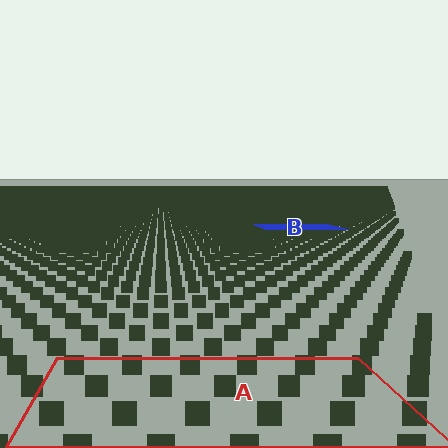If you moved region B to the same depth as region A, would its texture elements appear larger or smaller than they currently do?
They would appear larger. At a closer depth, the same texture elements are projected at a bigger on-screen size.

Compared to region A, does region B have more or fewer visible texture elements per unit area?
Region B has more texture elements per unit area — they are packed more densely because it is farther away.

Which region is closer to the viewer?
Region A is closer. The texture elements there are larger and more spread out.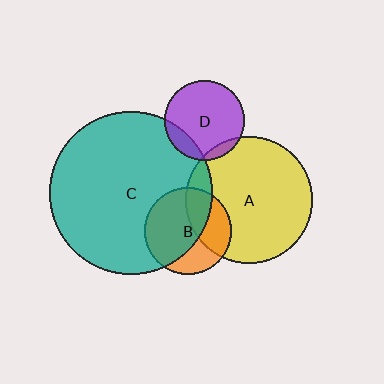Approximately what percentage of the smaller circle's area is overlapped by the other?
Approximately 65%.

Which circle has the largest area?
Circle C (teal).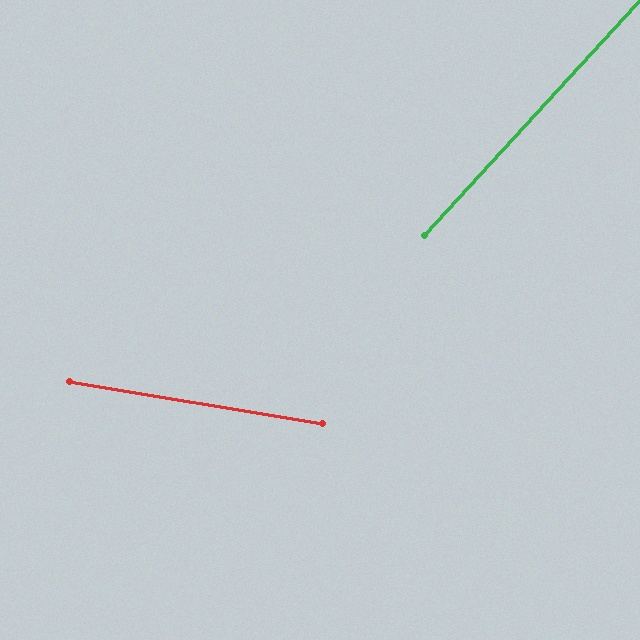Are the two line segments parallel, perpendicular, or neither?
Neither parallel nor perpendicular — they differ by about 57°.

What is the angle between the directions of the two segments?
Approximately 57 degrees.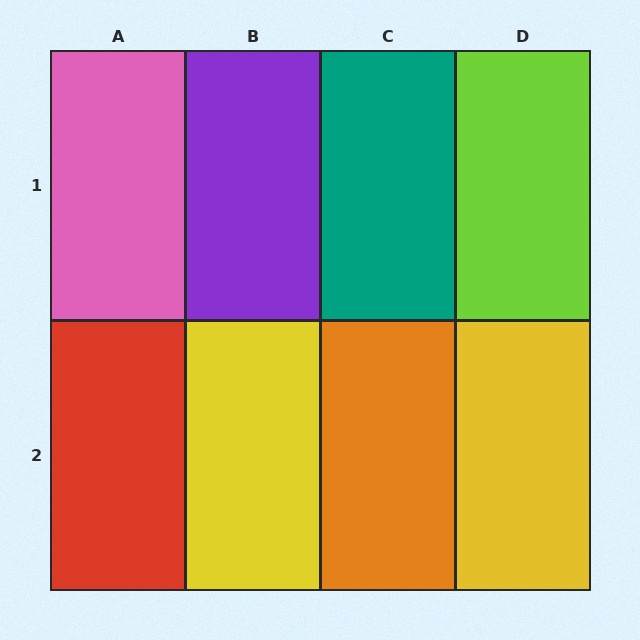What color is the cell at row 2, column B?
Yellow.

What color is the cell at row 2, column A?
Red.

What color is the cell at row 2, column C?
Orange.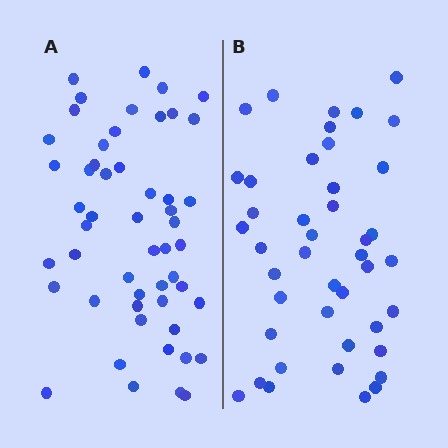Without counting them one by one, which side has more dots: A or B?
Region A (the left region) has more dots.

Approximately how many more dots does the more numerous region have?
Region A has roughly 8 or so more dots than region B.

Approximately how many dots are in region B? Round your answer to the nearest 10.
About 40 dots. (The exact count is 43, which rounds to 40.)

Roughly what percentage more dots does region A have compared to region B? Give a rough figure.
About 20% more.